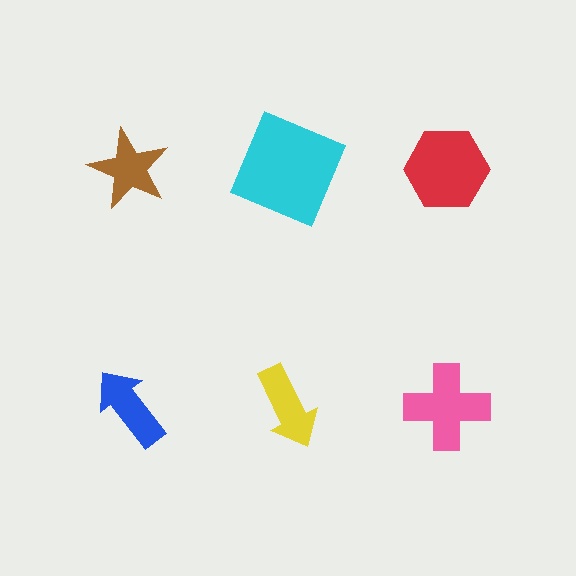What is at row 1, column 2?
A cyan square.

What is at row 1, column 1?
A brown star.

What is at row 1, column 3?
A red hexagon.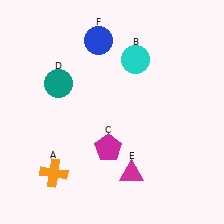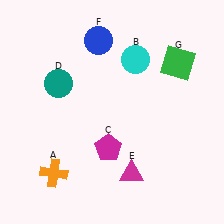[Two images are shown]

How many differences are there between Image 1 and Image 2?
There is 1 difference between the two images.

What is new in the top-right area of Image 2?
A green square (G) was added in the top-right area of Image 2.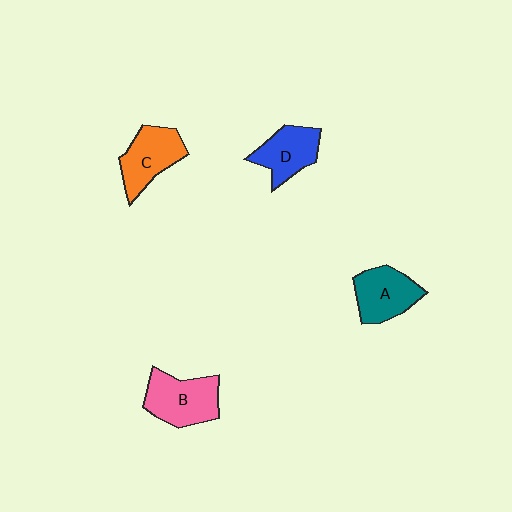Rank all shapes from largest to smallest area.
From largest to smallest: B (pink), C (orange), A (teal), D (blue).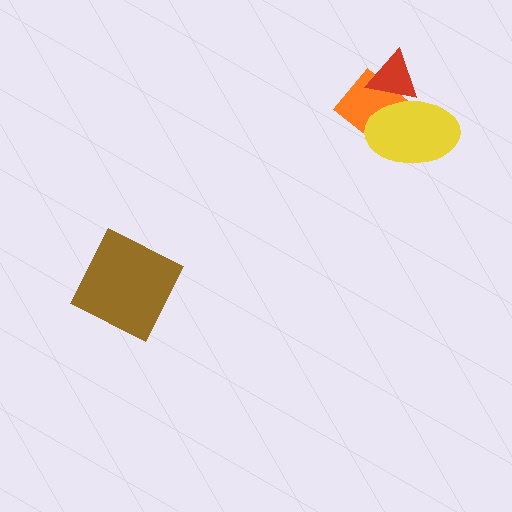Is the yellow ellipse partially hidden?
Yes, it is partially covered by another shape.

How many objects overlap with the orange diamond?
2 objects overlap with the orange diamond.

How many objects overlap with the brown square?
0 objects overlap with the brown square.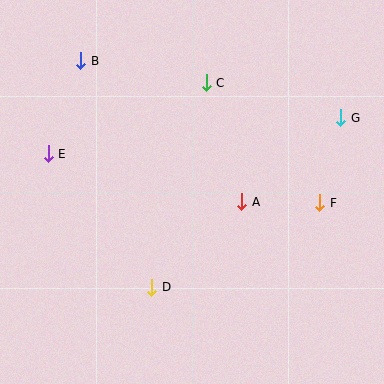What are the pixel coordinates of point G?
Point G is at (341, 118).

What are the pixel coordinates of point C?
Point C is at (206, 83).